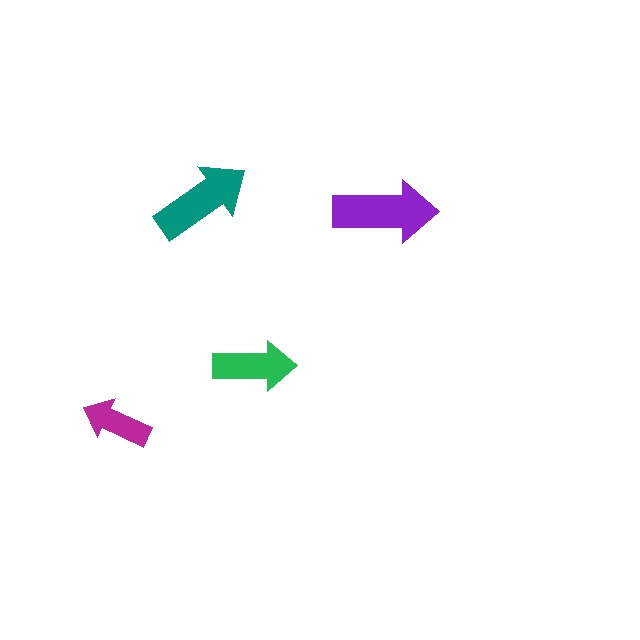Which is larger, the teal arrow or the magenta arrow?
The teal one.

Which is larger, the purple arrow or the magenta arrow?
The purple one.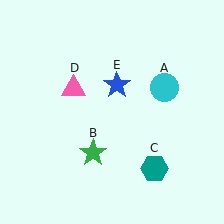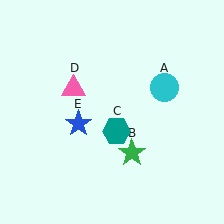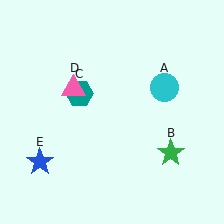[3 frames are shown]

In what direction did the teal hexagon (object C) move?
The teal hexagon (object C) moved up and to the left.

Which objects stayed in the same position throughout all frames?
Cyan circle (object A) and pink triangle (object D) remained stationary.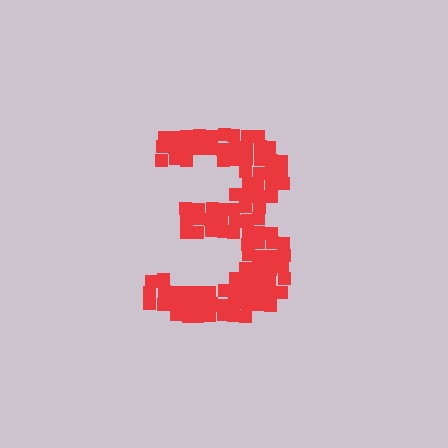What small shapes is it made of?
It is made of small squares.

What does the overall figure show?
The overall figure shows the digit 3.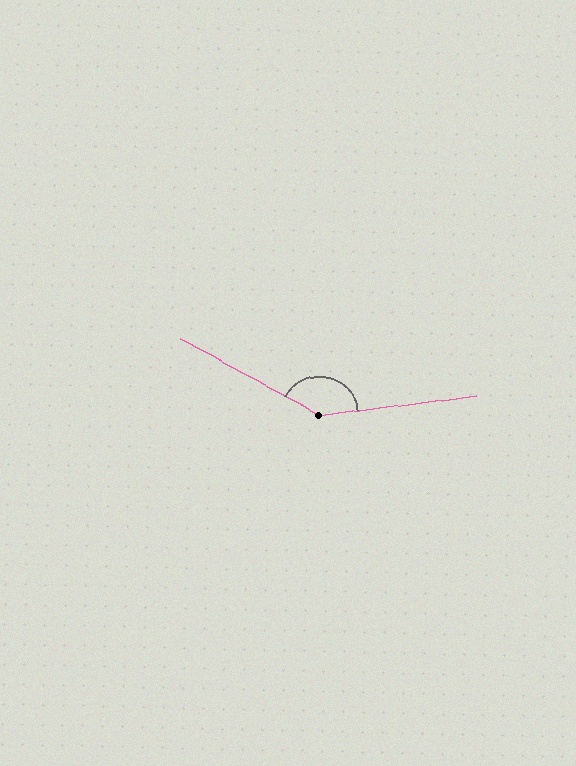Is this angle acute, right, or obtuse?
It is obtuse.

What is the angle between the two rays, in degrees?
Approximately 144 degrees.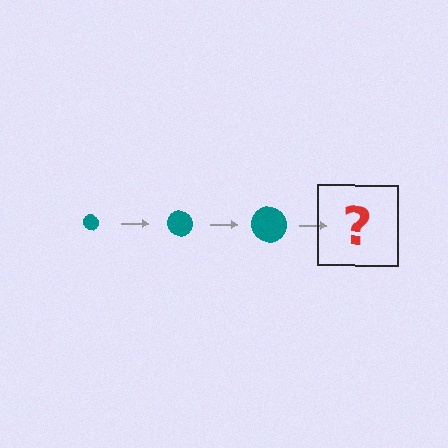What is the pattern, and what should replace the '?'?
The pattern is that the circle gets progressively larger each step. The '?' should be a teal circle, larger than the previous one.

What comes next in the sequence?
The next element should be a teal circle, larger than the previous one.